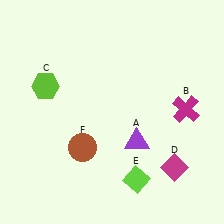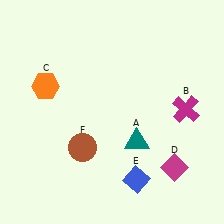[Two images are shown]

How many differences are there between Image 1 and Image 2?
There are 3 differences between the two images.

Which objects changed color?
A changed from purple to teal. C changed from lime to orange. E changed from lime to blue.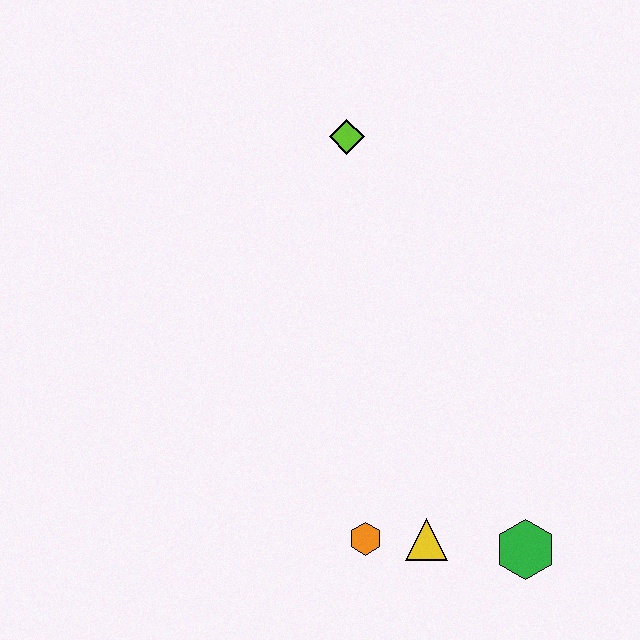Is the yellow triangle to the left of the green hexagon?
Yes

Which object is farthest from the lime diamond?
The green hexagon is farthest from the lime diamond.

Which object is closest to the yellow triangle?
The orange hexagon is closest to the yellow triangle.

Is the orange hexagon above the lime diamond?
No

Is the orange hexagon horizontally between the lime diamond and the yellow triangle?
Yes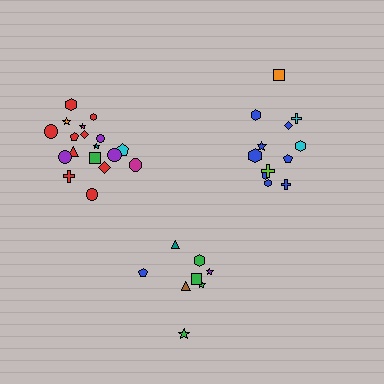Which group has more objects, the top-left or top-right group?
The top-left group.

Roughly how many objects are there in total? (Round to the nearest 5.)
Roughly 40 objects in total.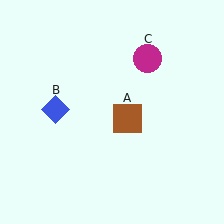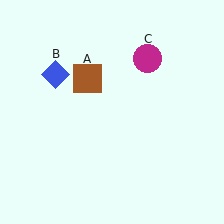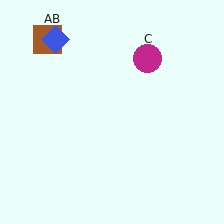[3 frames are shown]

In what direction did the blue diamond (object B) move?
The blue diamond (object B) moved up.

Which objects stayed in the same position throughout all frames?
Magenta circle (object C) remained stationary.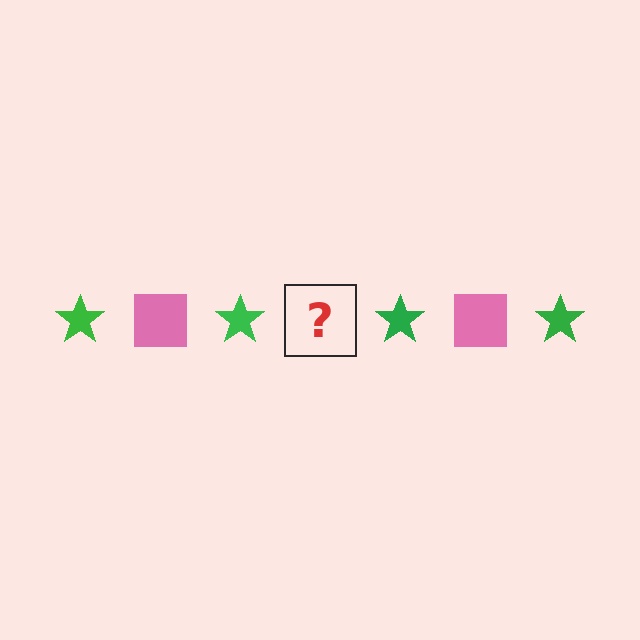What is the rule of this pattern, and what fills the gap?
The rule is that the pattern alternates between green star and pink square. The gap should be filled with a pink square.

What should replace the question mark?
The question mark should be replaced with a pink square.